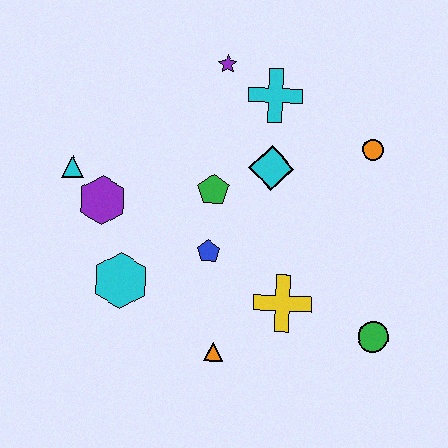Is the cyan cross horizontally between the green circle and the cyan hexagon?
Yes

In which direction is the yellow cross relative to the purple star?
The yellow cross is below the purple star.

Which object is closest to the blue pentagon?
The green pentagon is closest to the blue pentagon.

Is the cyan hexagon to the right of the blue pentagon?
No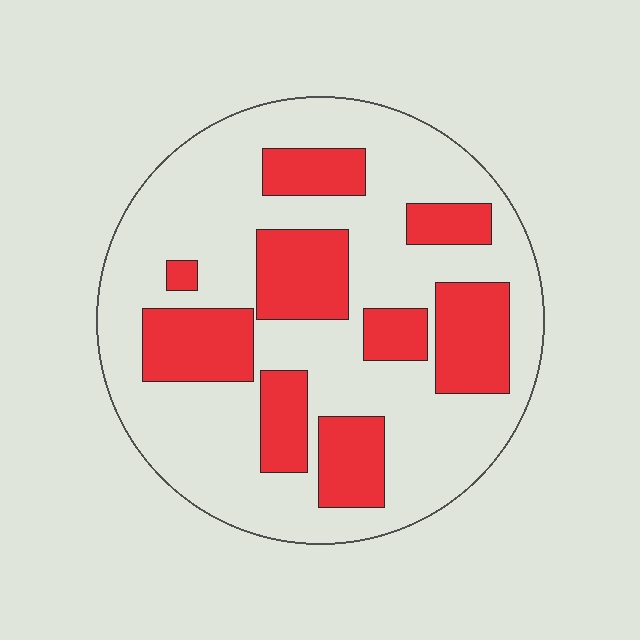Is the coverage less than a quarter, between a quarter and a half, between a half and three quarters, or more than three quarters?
Between a quarter and a half.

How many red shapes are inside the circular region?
9.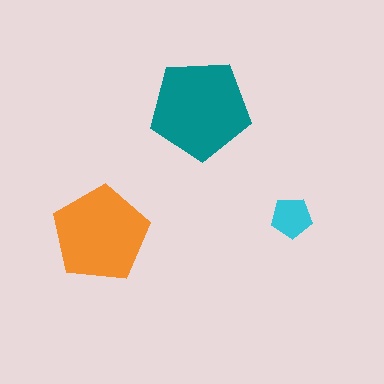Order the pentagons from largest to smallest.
the teal one, the orange one, the cyan one.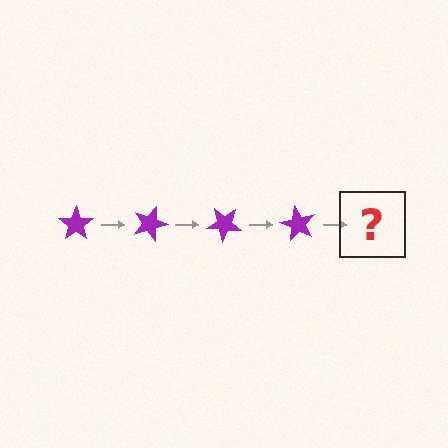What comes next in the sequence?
The next element should be a purple star rotated 80 degrees.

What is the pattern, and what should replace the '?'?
The pattern is that the star rotates 20 degrees each step. The '?' should be a purple star rotated 80 degrees.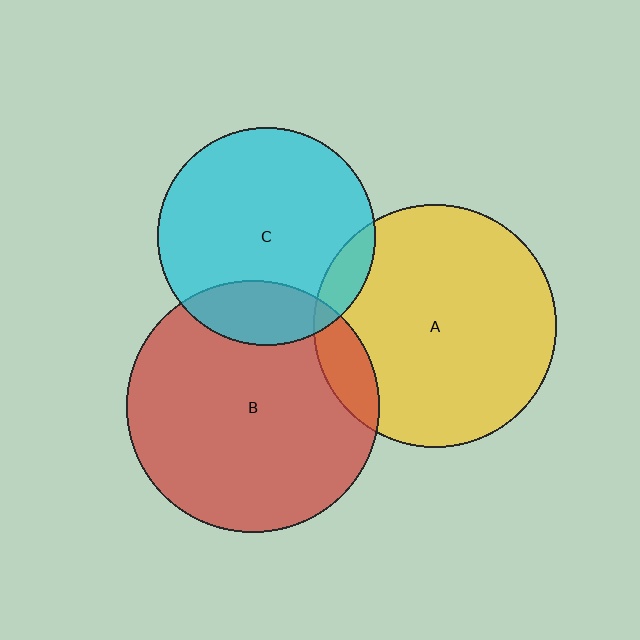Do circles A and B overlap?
Yes.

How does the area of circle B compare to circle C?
Approximately 1.3 times.